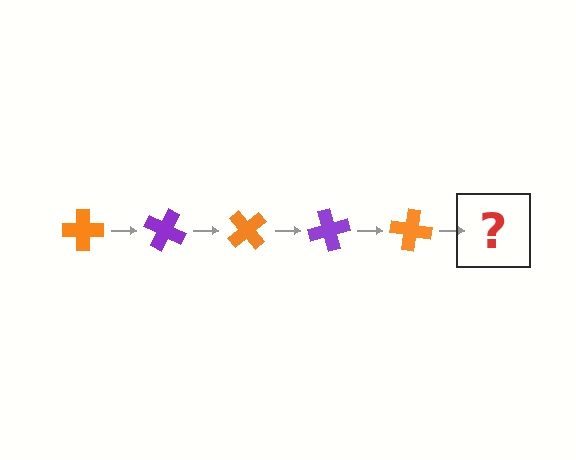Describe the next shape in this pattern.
It should be a purple cross, rotated 125 degrees from the start.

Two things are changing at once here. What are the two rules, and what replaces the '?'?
The two rules are that it rotates 25 degrees each step and the color cycles through orange and purple. The '?' should be a purple cross, rotated 125 degrees from the start.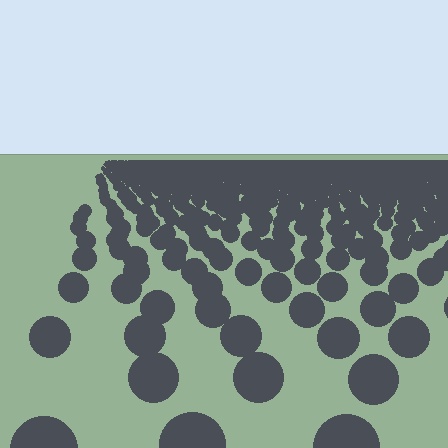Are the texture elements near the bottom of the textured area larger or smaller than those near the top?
Larger. Near the bottom, elements are closer to the viewer and appear at a bigger on-screen size.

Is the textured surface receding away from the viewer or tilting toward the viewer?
The surface is receding away from the viewer. Texture elements get smaller and denser toward the top.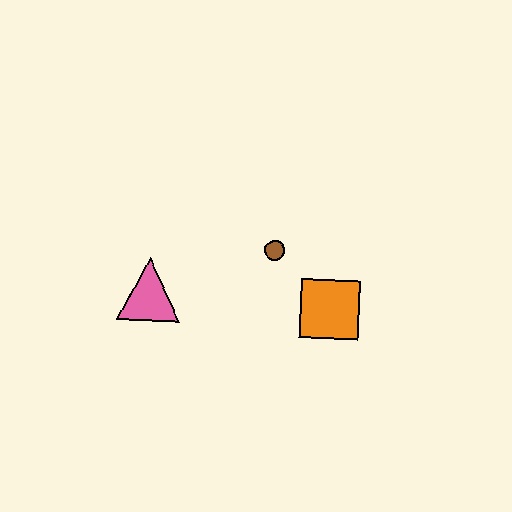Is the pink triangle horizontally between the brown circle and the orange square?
No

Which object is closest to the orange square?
The brown circle is closest to the orange square.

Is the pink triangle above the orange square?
Yes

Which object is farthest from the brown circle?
The pink triangle is farthest from the brown circle.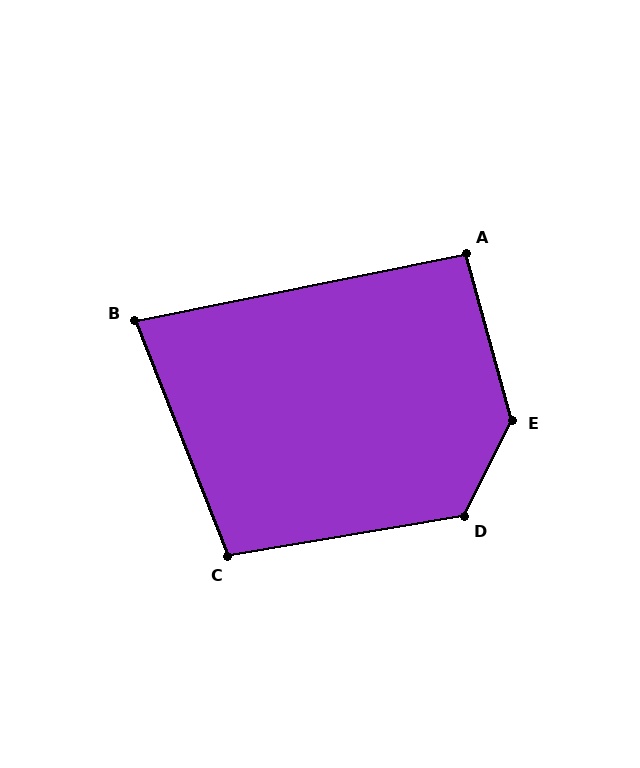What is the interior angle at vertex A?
Approximately 94 degrees (approximately right).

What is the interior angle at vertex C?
Approximately 102 degrees (obtuse).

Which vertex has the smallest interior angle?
B, at approximately 80 degrees.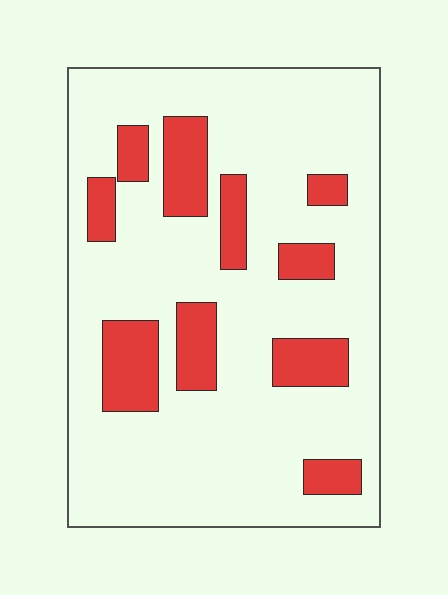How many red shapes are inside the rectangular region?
10.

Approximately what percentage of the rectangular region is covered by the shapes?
Approximately 20%.